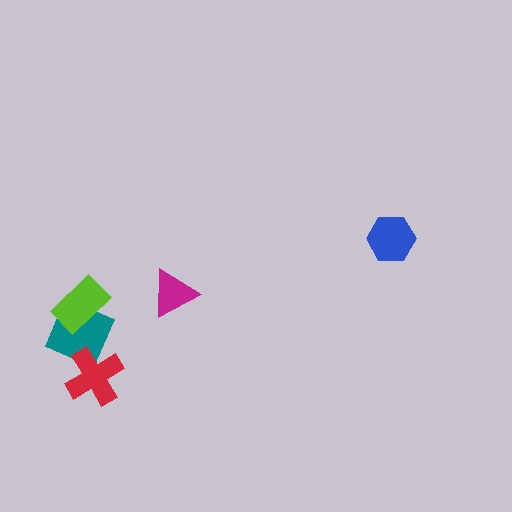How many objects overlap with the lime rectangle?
1 object overlaps with the lime rectangle.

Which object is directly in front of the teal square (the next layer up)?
The lime rectangle is directly in front of the teal square.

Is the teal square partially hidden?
Yes, it is partially covered by another shape.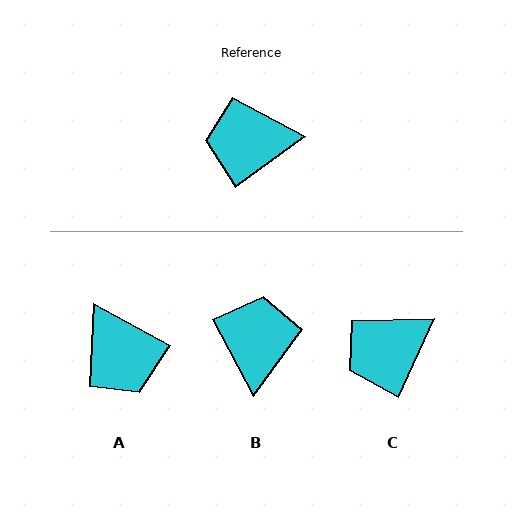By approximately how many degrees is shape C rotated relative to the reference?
Approximately 29 degrees counter-clockwise.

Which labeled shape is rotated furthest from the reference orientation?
A, about 115 degrees away.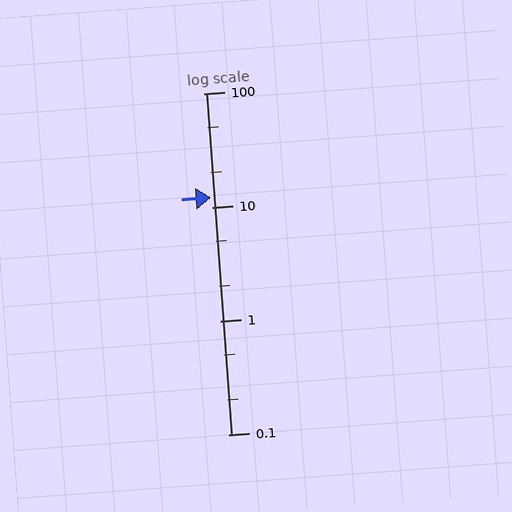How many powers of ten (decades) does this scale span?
The scale spans 3 decades, from 0.1 to 100.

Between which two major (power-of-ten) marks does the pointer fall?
The pointer is between 10 and 100.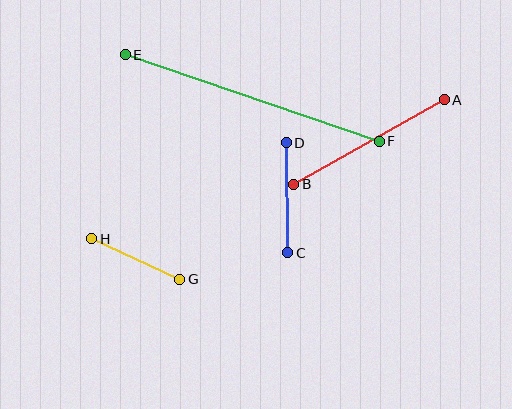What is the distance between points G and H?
The distance is approximately 97 pixels.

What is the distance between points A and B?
The distance is approximately 173 pixels.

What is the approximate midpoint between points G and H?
The midpoint is at approximately (136, 259) pixels.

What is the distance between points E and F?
The distance is approximately 268 pixels.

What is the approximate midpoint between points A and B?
The midpoint is at approximately (369, 142) pixels.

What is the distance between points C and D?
The distance is approximately 110 pixels.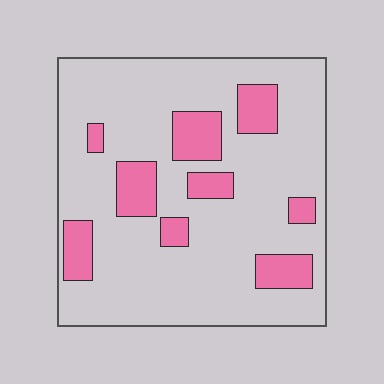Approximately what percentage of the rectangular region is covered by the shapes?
Approximately 20%.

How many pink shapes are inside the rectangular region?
9.